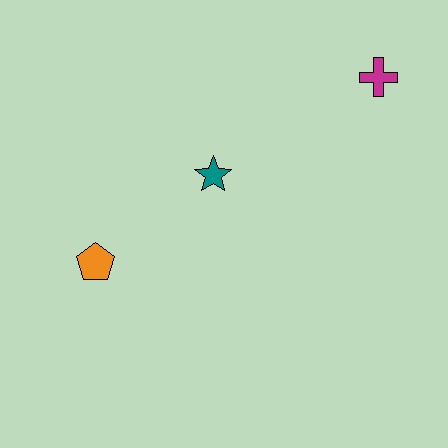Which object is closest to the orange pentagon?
The teal star is closest to the orange pentagon.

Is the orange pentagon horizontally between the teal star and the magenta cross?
No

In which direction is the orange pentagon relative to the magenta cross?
The orange pentagon is to the left of the magenta cross.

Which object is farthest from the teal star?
The magenta cross is farthest from the teal star.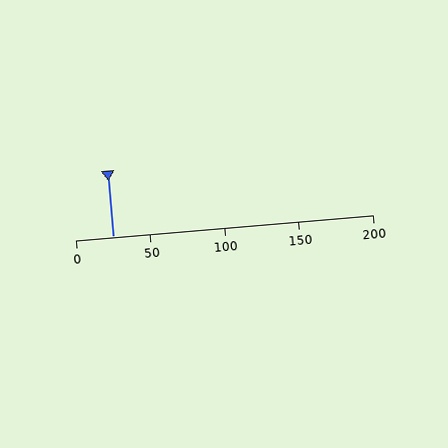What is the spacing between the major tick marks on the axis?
The major ticks are spaced 50 apart.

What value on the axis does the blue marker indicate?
The marker indicates approximately 25.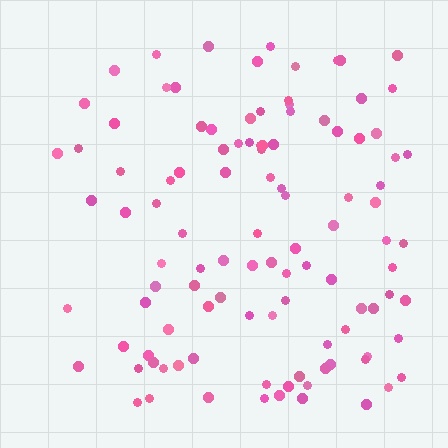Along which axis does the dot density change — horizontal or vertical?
Horizontal.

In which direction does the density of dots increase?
From left to right, with the right side densest.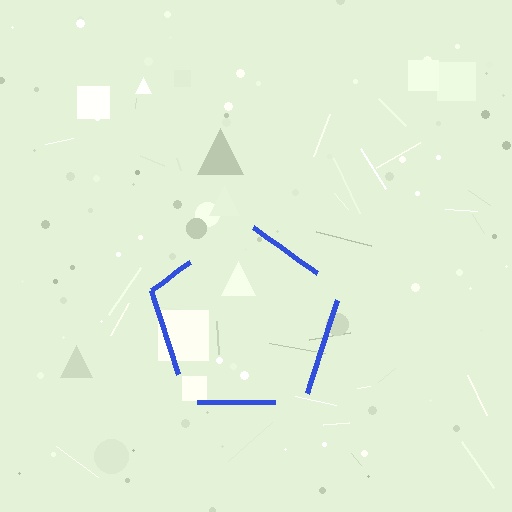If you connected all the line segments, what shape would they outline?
They would outline a pentagon.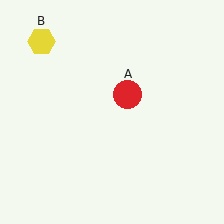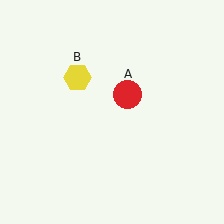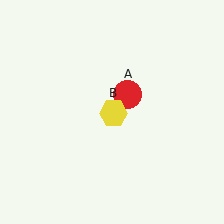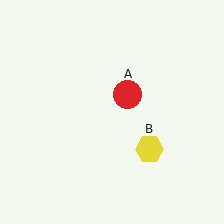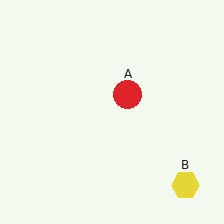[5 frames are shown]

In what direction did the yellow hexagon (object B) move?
The yellow hexagon (object B) moved down and to the right.